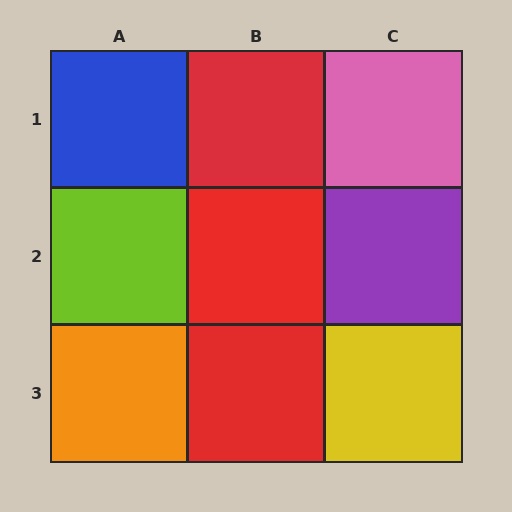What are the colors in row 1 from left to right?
Blue, red, pink.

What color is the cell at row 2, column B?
Red.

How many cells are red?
3 cells are red.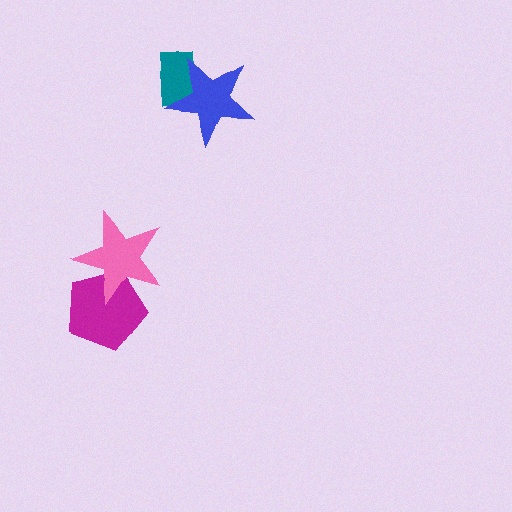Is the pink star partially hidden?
No, no other shape covers it.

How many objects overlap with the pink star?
1 object overlaps with the pink star.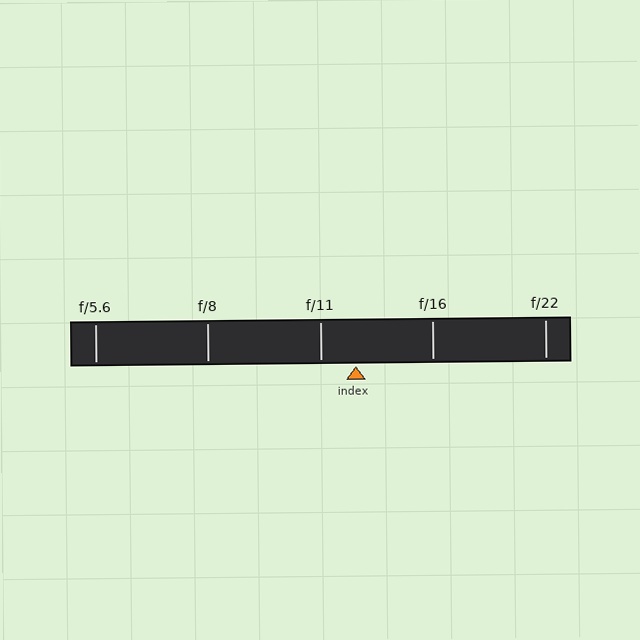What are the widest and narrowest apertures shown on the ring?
The widest aperture shown is f/5.6 and the narrowest is f/22.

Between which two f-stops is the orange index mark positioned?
The index mark is between f/11 and f/16.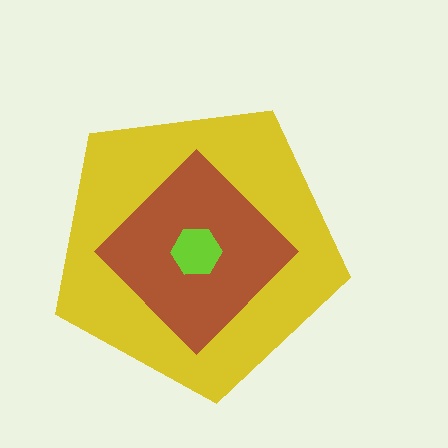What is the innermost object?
The lime hexagon.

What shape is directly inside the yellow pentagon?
The brown diamond.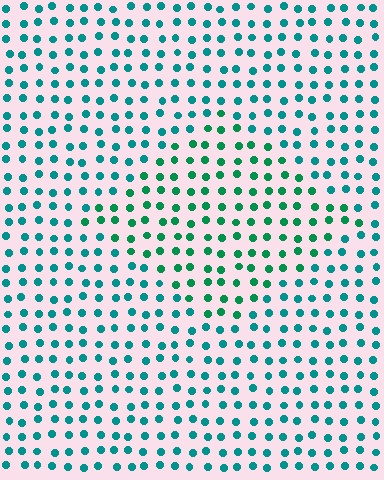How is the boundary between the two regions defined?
The boundary is defined purely by a slight shift in hue (about 27 degrees). Spacing, size, and orientation are identical on both sides.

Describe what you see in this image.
The image is filled with small teal elements in a uniform arrangement. A diamond-shaped region is visible where the elements are tinted to a slightly different hue, forming a subtle color boundary.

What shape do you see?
I see a diamond.